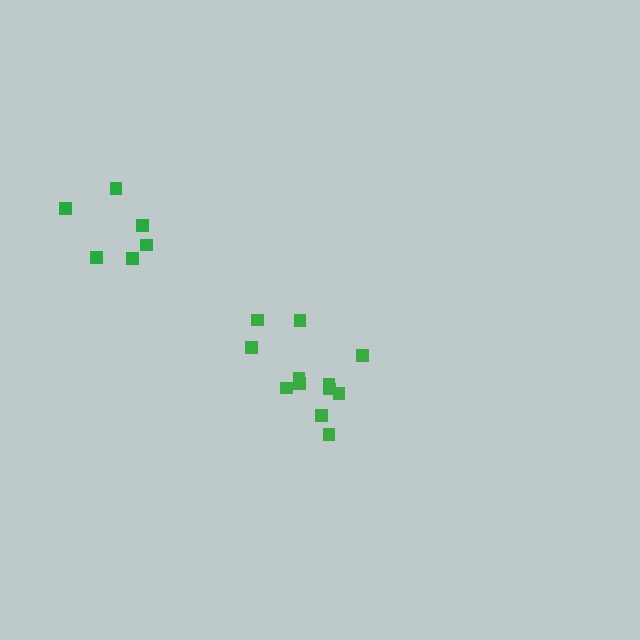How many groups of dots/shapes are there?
There are 2 groups.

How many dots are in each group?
Group 1: 12 dots, Group 2: 6 dots (18 total).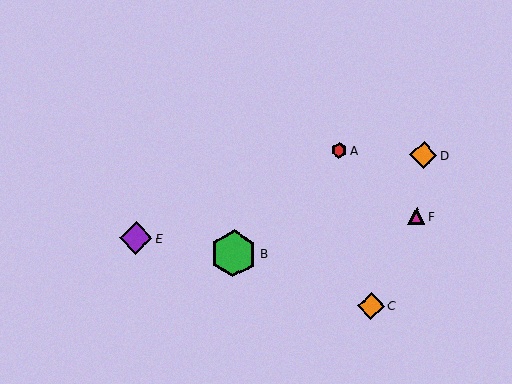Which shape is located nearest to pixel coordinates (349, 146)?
The red hexagon (labeled A) at (339, 150) is nearest to that location.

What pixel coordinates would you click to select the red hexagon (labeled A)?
Click at (339, 150) to select the red hexagon A.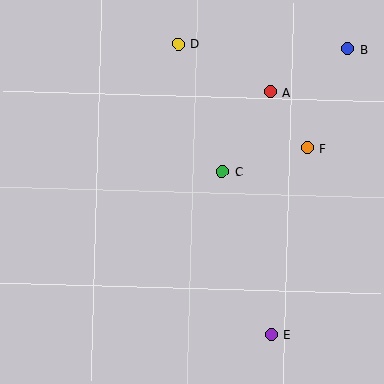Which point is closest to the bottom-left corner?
Point E is closest to the bottom-left corner.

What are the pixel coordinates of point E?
Point E is at (271, 334).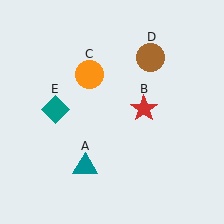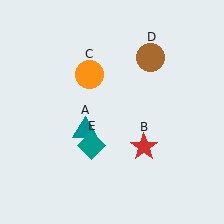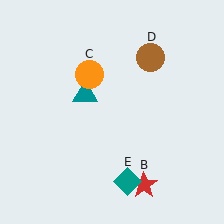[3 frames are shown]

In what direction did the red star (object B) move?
The red star (object B) moved down.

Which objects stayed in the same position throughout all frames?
Orange circle (object C) and brown circle (object D) remained stationary.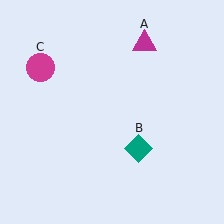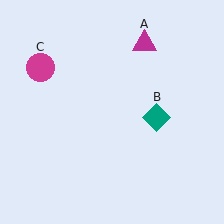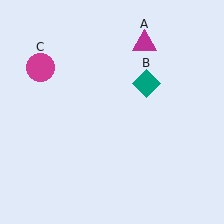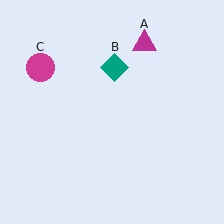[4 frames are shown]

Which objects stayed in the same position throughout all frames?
Magenta triangle (object A) and magenta circle (object C) remained stationary.